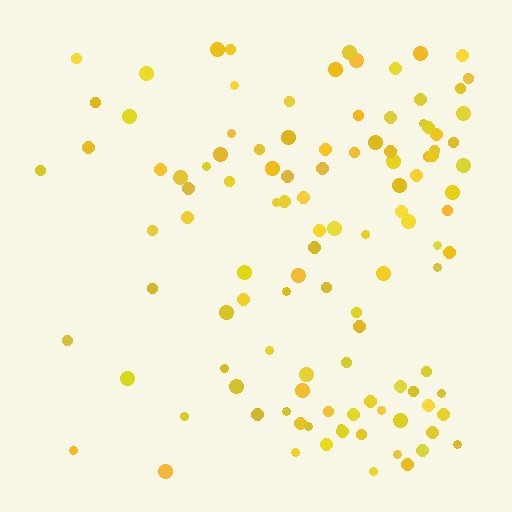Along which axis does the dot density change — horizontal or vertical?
Horizontal.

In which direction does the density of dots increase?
From left to right, with the right side densest.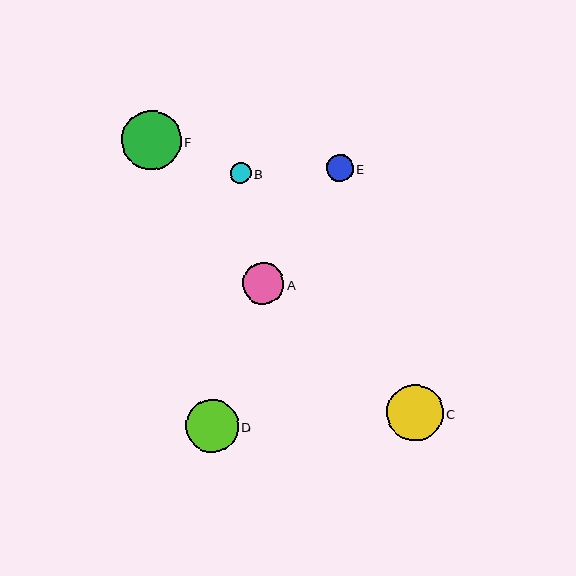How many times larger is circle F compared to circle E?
Circle F is approximately 2.2 times the size of circle E.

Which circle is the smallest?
Circle B is the smallest with a size of approximately 21 pixels.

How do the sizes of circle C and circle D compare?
Circle C and circle D are approximately the same size.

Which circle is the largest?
Circle F is the largest with a size of approximately 59 pixels.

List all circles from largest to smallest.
From largest to smallest: F, C, D, A, E, B.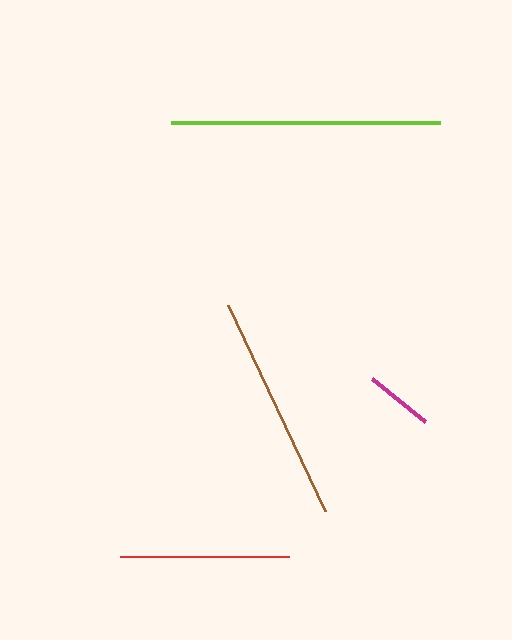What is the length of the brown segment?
The brown segment is approximately 228 pixels long.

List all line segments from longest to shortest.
From longest to shortest: lime, brown, red, magenta.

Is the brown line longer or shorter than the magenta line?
The brown line is longer than the magenta line.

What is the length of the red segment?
The red segment is approximately 168 pixels long.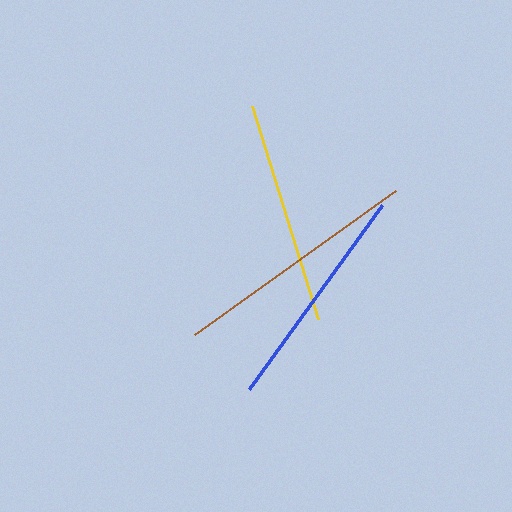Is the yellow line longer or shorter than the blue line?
The blue line is longer than the yellow line.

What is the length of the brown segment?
The brown segment is approximately 248 pixels long.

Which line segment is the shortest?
The yellow line is the shortest at approximately 224 pixels.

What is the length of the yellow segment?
The yellow segment is approximately 224 pixels long.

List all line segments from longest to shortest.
From longest to shortest: brown, blue, yellow.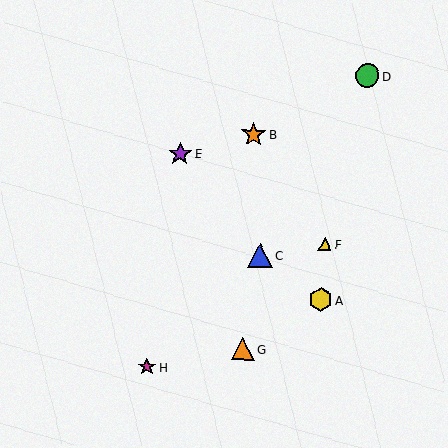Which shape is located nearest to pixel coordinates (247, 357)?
The orange triangle (labeled G) at (243, 349) is nearest to that location.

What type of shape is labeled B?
Shape B is an orange star.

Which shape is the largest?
The orange star (labeled B) is the largest.